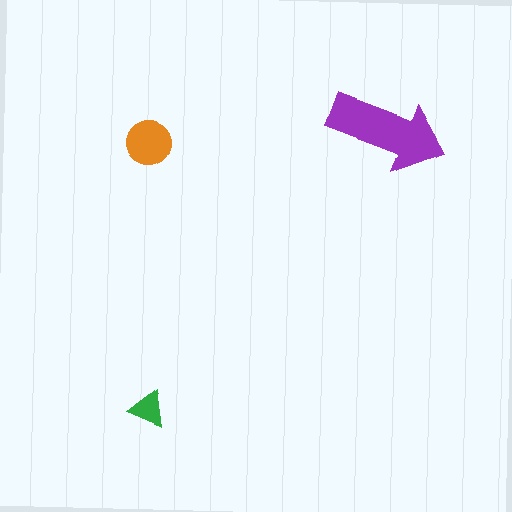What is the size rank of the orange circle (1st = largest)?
2nd.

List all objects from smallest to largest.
The green triangle, the orange circle, the purple arrow.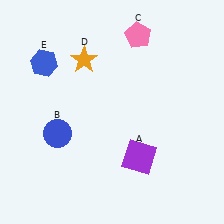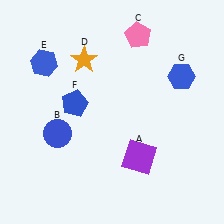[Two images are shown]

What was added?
A blue pentagon (F), a blue hexagon (G) were added in Image 2.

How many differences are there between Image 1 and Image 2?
There are 2 differences between the two images.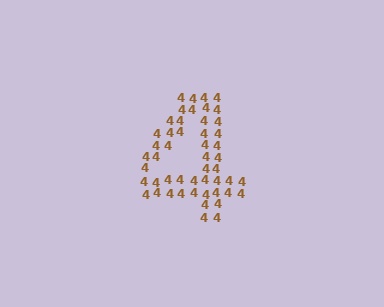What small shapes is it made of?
It is made of small digit 4's.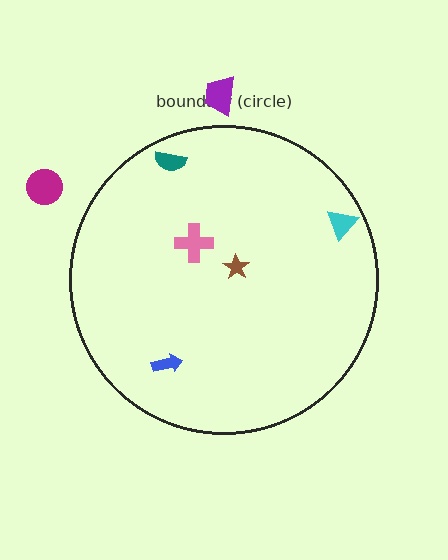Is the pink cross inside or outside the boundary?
Inside.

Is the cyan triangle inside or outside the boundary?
Inside.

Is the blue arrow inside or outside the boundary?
Inside.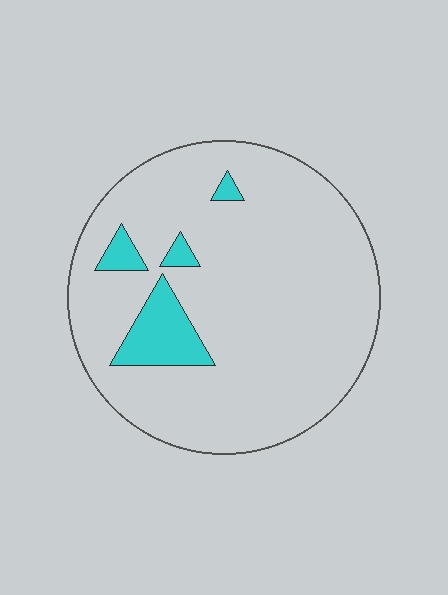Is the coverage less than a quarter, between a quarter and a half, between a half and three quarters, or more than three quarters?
Less than a quarter.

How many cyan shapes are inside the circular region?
4.